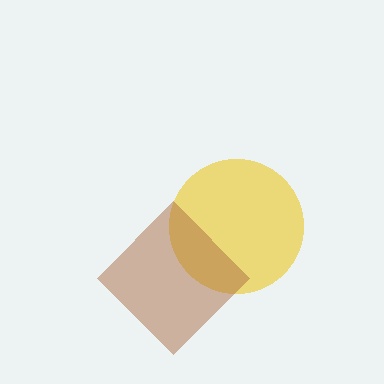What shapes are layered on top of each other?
The layered shapes are: a yellow circle, a brown diamond.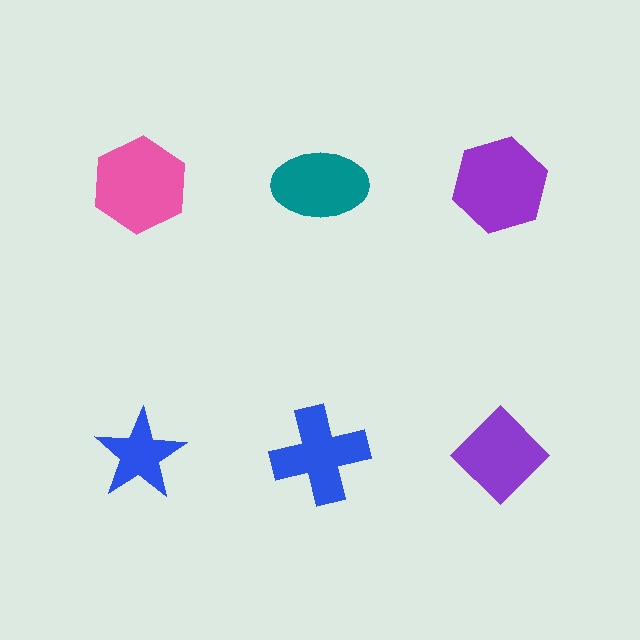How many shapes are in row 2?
3 shapes.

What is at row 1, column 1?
A pink hexagon.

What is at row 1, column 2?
A teal ellipse.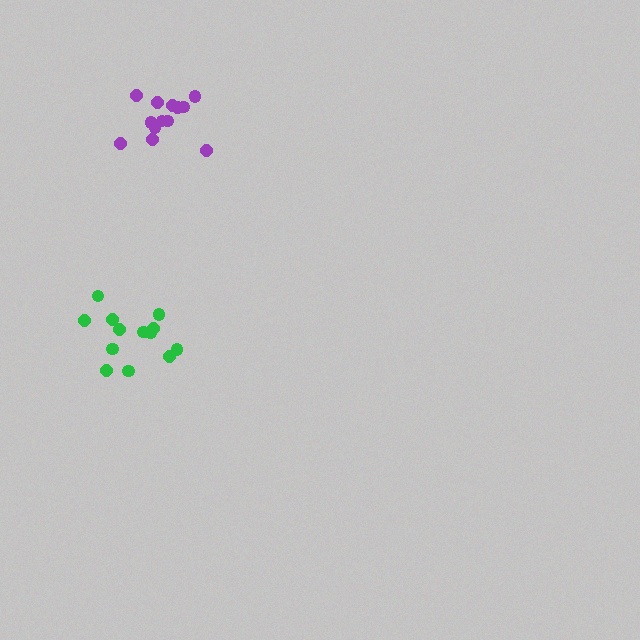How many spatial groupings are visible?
There are 2 spatial groupings.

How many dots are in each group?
Group 1: 13 dots, Group 2: 13 dots (26 total).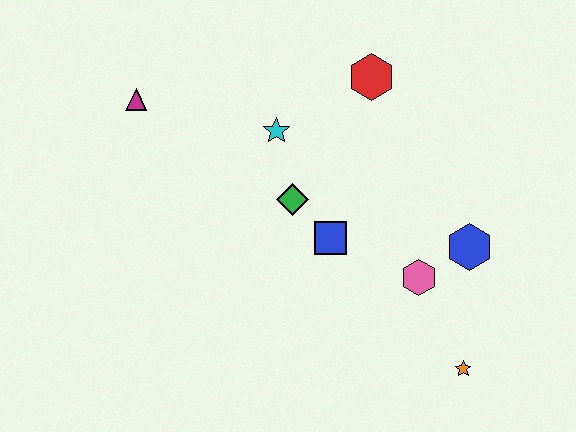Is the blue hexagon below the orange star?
No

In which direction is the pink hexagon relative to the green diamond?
The pink hexagon is to the right of the green diamond.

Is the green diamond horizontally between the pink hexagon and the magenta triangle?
Yes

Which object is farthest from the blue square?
The magenta triangle is farthest from the blue square.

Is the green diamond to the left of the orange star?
Yes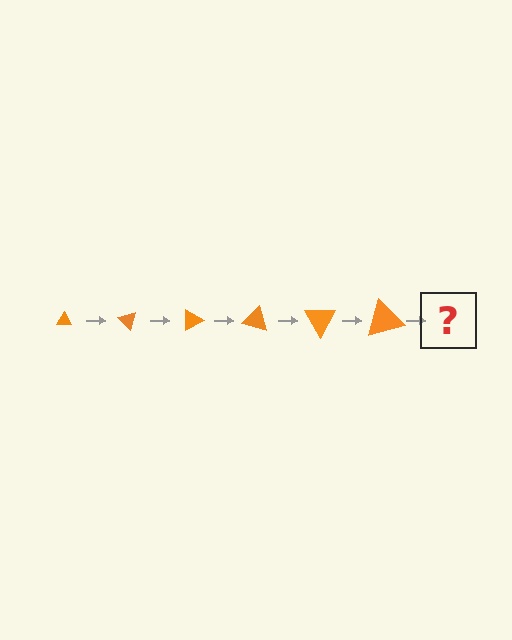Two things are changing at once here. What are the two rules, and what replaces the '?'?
The two rules are that the triangle grows larger each step and it rotates 45 degrees each step. The '?' should be a triangle, larger than the previous one and rotated 270 degrees from the start.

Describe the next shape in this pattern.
It should be a triangle, larger than the previous one and rotated 270 degrees from the start.